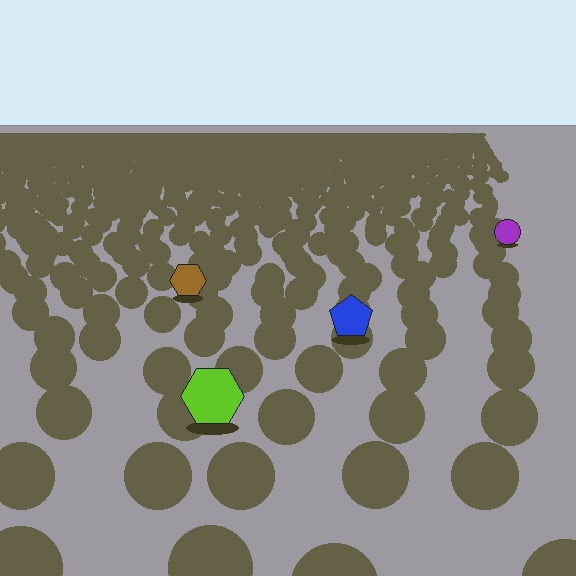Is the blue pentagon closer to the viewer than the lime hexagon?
No. The lime hexagon is closer — you can tell from the texture gradient: the ground texture is coarser near it.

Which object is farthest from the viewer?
The purple circle is farthest from the viewer. It appears smaller and the ground texture around it is denser.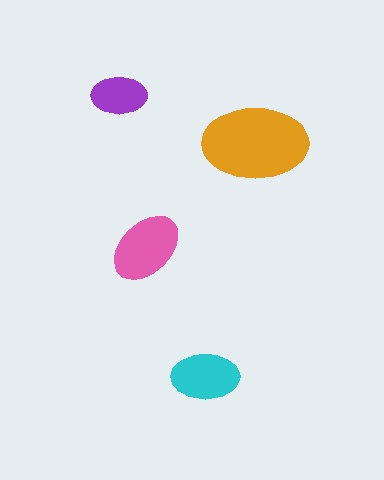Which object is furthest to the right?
The orange ellipse is rightmost.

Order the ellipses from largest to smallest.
the orange one, the pink one, the cyan one, the purple one.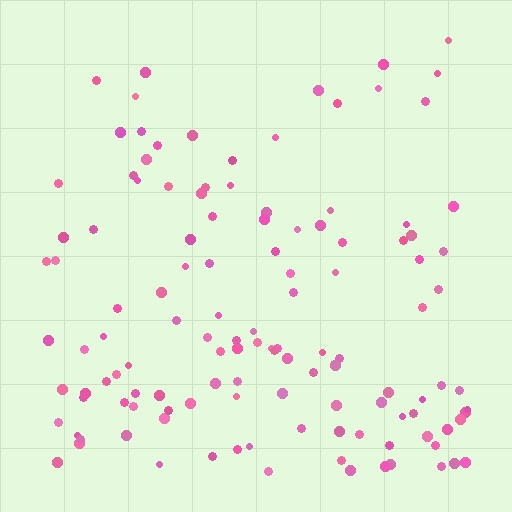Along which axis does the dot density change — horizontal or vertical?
Vertical.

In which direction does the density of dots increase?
From top to bottom, with the bottom side densest.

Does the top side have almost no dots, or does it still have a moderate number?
Still a moderate number, just noticeably fewer than the bottom.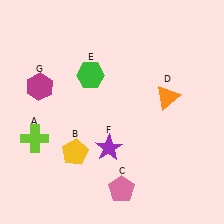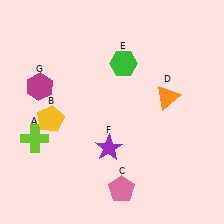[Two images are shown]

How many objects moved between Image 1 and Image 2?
2 objects moved between the two images.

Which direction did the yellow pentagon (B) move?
The yellow pentagon (B) moved up.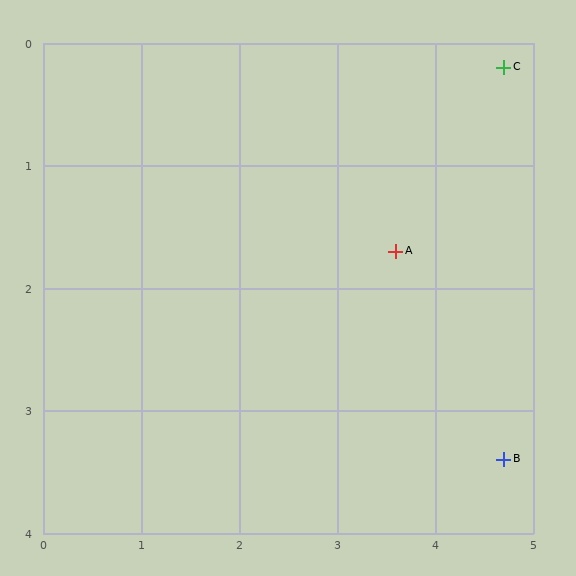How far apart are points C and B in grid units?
Points C and B are about 3.2 grid units apart.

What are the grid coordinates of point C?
Point C is at approximately (4.7, 0.2).